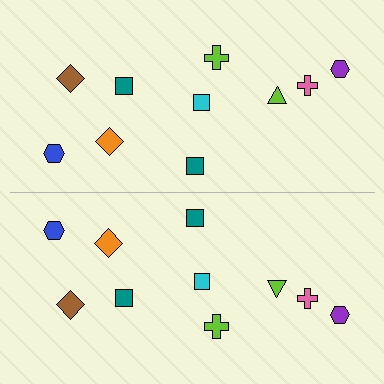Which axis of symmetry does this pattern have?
The pattern has a horizontal axis of symmetry running through the center of the image.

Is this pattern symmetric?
Yes, this pattern has bilateral (reflection) symmetry.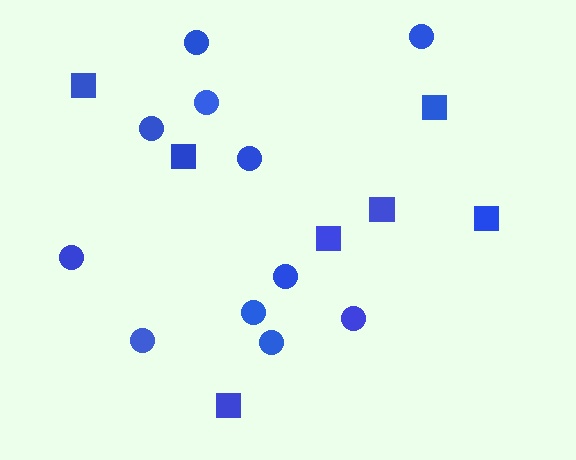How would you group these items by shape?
There are 2 groups: one group of squares (7) and one group of circles (11).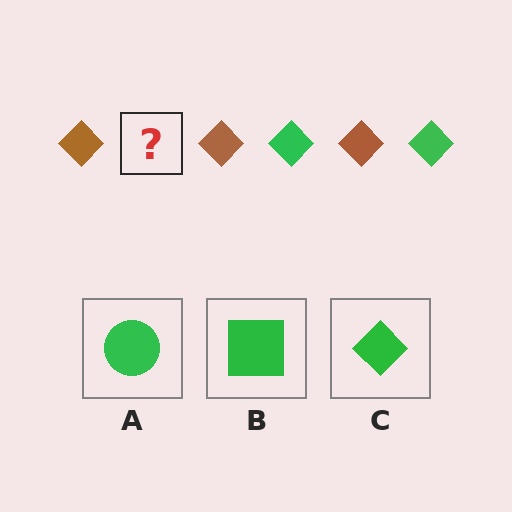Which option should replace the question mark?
Option C.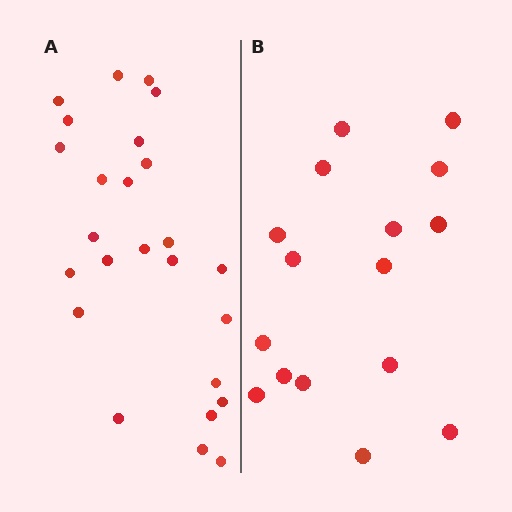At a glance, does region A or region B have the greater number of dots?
Region A (the left region) has more dots.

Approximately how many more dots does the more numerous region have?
Region A has roughly 8 or so more dots than region B.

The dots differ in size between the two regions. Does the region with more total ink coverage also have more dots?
No. Region B has more total ink coverage because its dots are larger, but region A actually contains more individual dots. Total area can be misleading — the number of items is what matters here.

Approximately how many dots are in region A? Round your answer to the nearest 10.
About 20 dots. (The exact count is 25, which rounds to 20.)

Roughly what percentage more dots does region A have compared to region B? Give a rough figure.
About 55% more.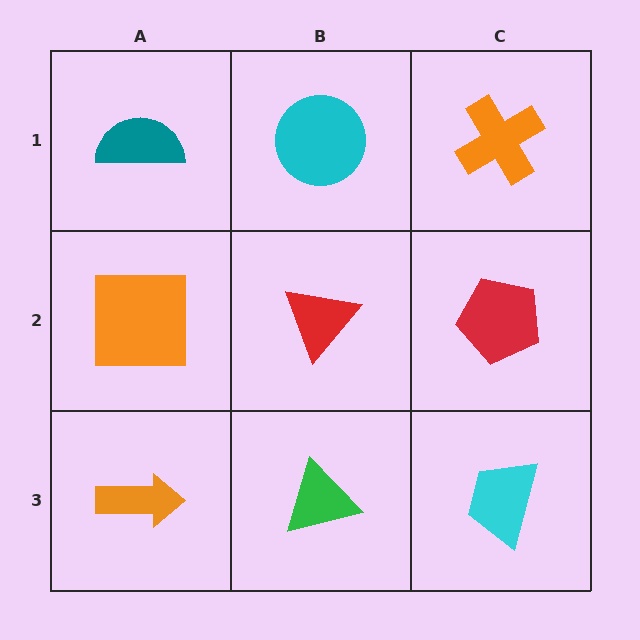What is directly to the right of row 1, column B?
An orange cross.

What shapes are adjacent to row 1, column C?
A red pentagon (row 2, column C), a cyan circle (row 1, column B).